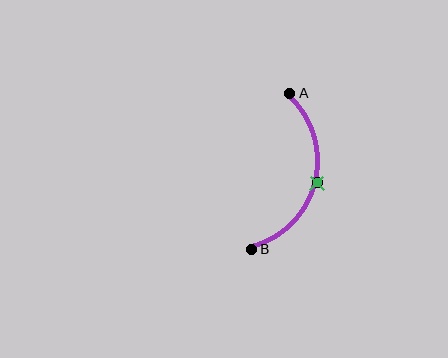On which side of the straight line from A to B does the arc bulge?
The arc bulges to the right of the straight line connecting A and B.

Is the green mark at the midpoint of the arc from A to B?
Yes. The green mark lies on the arc at equal arc-length from both A and B — it is the arc midpoint.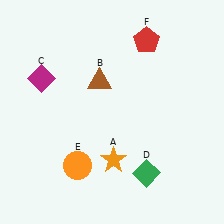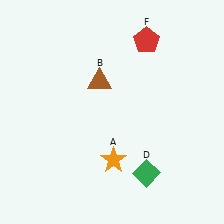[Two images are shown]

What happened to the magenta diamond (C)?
The magenta diamond (C) was removed in Image 2. It was in the top-left area of Image 1.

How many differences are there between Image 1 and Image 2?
There are 2 differences between the two images.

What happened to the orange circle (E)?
The orange circle (E) was removed in Image 2. It was in the bottom-left area of Image 1.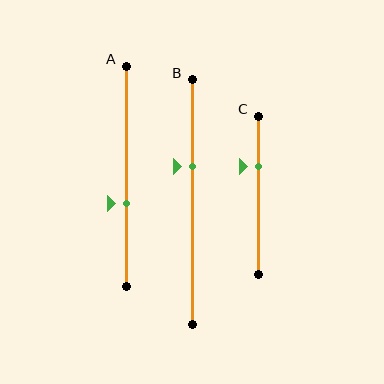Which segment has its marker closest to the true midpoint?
Segment A has its marker closest to the true midpoint.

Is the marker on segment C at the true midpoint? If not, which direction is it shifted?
No, the marker on segment C is shifted upward by about 18% of the segment length.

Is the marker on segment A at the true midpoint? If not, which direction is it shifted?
No, the marker on segment A is shifted downward by about 12% of the segment length.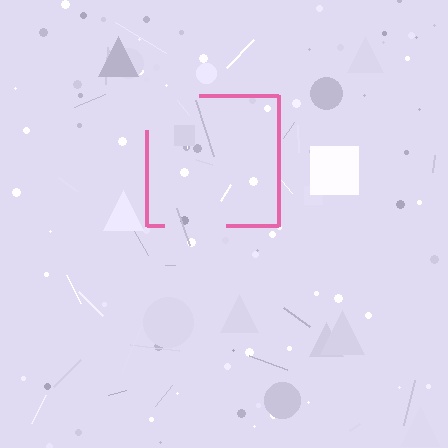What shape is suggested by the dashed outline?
The dashed outline suggests a square.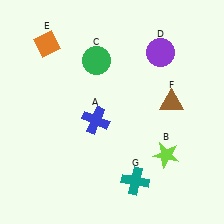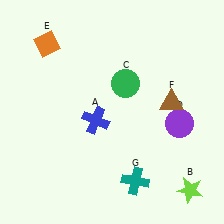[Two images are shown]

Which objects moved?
The objects that moved are: the lime star (B), the green circle (C), the purple circle (D).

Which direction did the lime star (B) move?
The lime star (B) moved down.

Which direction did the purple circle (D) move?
The purple circle (D) moved down.